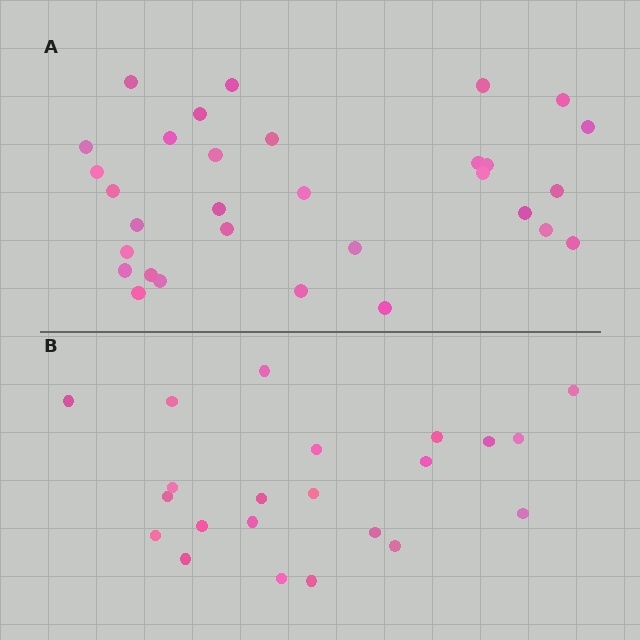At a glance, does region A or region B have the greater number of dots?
Region A (the top region) has more dots.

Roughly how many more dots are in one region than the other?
Region A has roughly 8 or so more dots than region B.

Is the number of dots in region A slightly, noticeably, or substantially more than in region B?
Region A has noticeably more, but not dramatically so. The ratio is roughly 1.4 to 1.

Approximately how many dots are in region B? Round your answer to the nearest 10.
About 20 dots. (The exact count is 22, which rounds to 20.)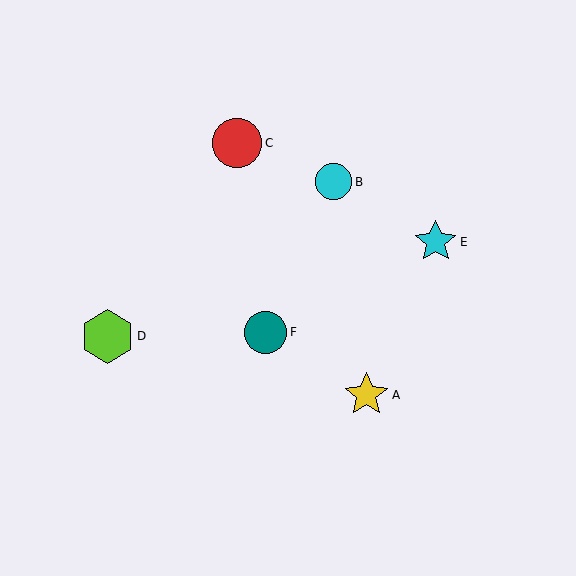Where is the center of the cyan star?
The center of the cyan star is at (436, 242).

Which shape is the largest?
The lime hexagon (labeled D) is the largest.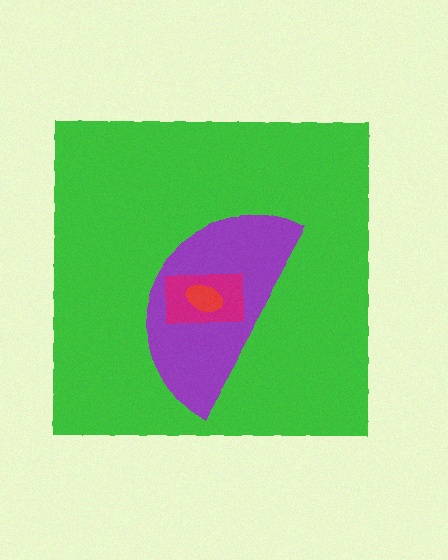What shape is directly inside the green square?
The purple semicircle.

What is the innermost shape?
The red ellipse.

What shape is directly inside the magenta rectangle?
The red ellipse.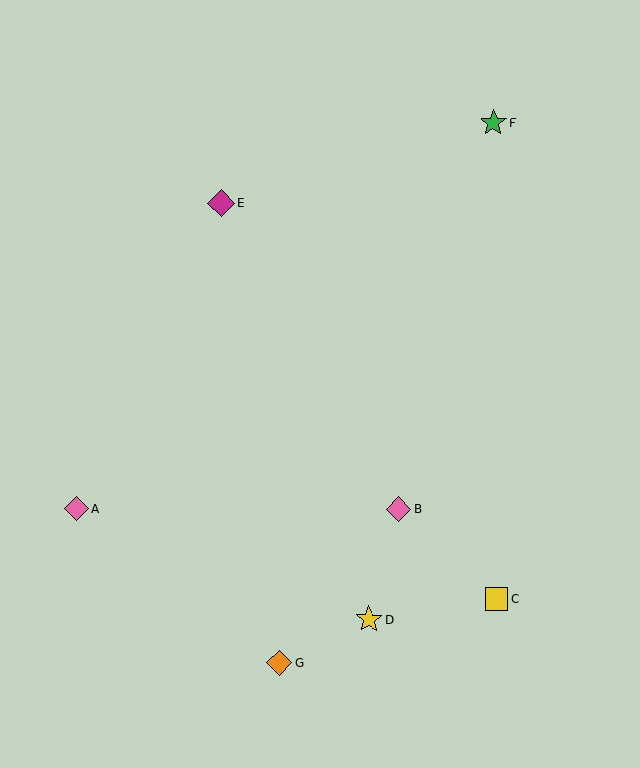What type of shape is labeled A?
Shape A is a pink diamond.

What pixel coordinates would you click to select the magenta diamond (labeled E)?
Click at (221, 203) to select the magenta diamond E.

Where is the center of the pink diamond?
The center of the pink diamond is at (398, 509).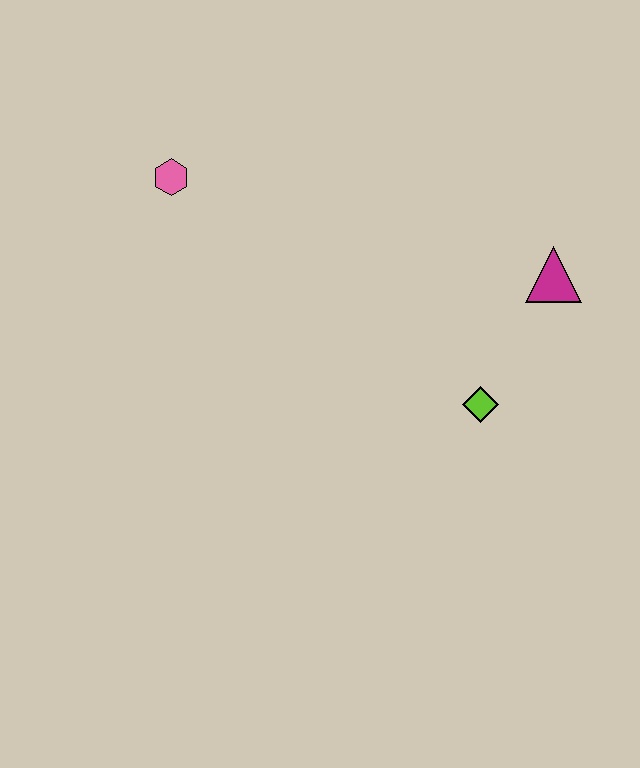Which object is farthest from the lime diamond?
The pink hexagon is farthest from the lime diamond.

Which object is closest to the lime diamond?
The magenta triangle is closest to the lime diamond.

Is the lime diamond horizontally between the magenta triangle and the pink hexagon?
Yes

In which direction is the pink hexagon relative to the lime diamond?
The pink hexagon is to the left of the lime diamond.